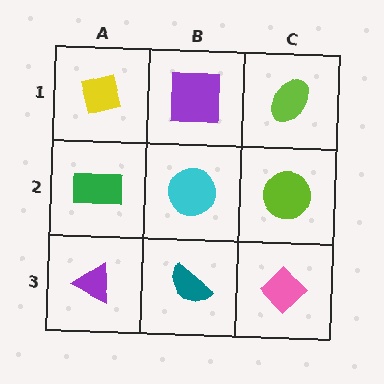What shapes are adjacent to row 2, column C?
A lime ellipse (row 1, column C), a pink diamond (row 3, column C), a cyan circle (row 2, column B).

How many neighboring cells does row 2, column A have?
3.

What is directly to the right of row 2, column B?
A lime circle.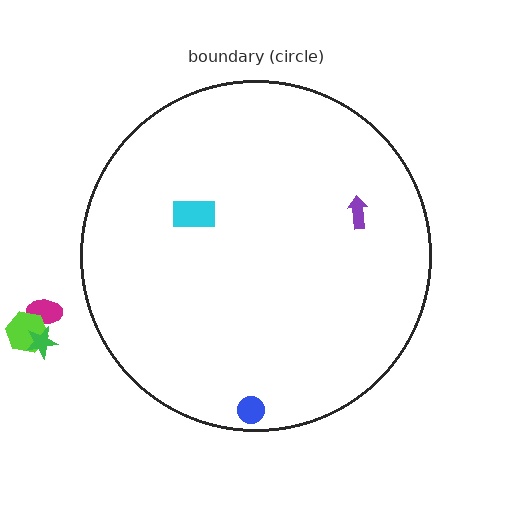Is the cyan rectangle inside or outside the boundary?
Inside.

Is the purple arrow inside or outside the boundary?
Inside.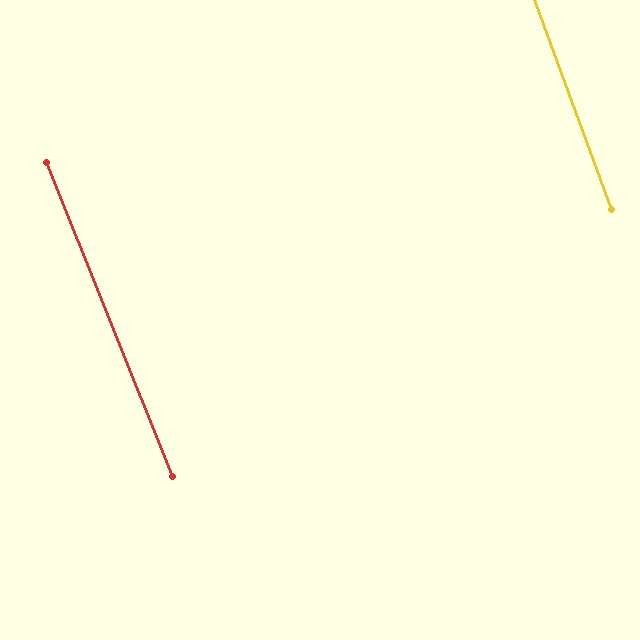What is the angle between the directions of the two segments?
Approximately 2 degrees.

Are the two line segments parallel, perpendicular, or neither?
Parallel — their directions differ by only 2.0°.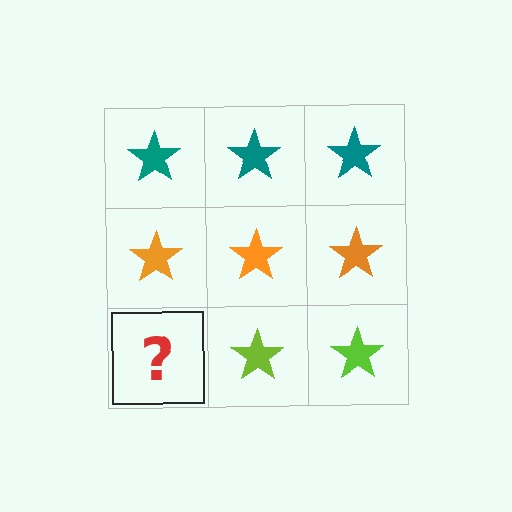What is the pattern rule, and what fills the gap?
The rule is that each row has a consistent color. The gap should be filled with a lime star.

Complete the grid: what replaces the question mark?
The question mark should be replaced with a lime star.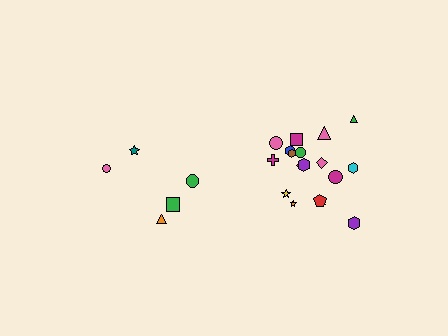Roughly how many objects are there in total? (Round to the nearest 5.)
Roughly 25 objects in total.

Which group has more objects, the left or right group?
The right group.